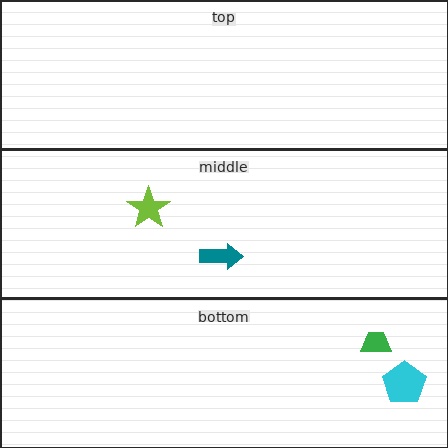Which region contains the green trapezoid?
The bottom region.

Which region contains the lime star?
The middle region.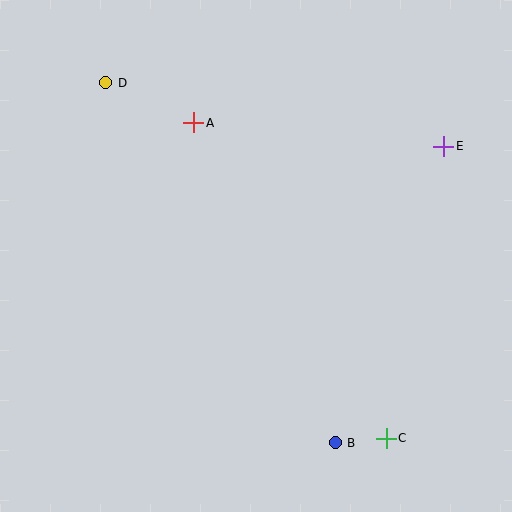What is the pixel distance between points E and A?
The distance between E and A is 251 pixels.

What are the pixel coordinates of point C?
Point C is at (386, 438).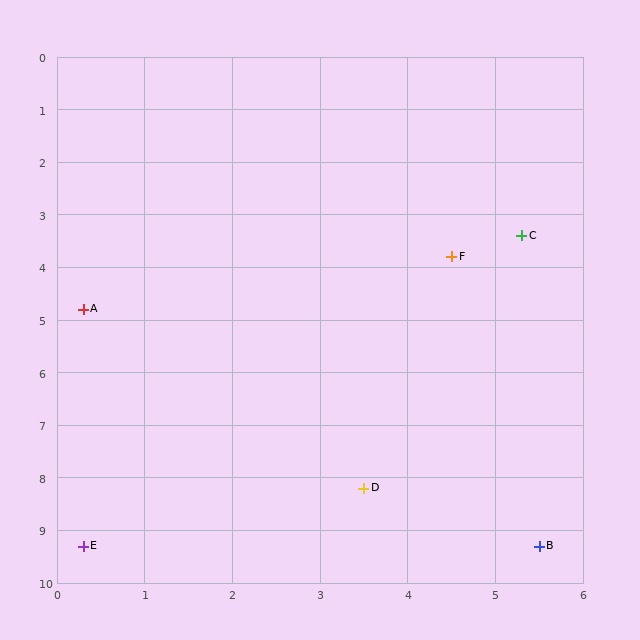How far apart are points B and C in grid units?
Points B and C are about 5.9 grid units apart.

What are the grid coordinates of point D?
Point D is at approximately (3.5, 8.2).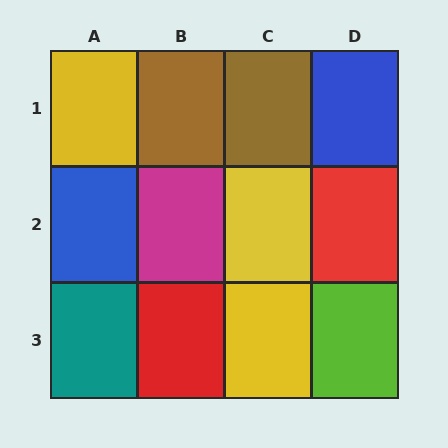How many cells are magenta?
1 cell is magenta.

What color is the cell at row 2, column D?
Red.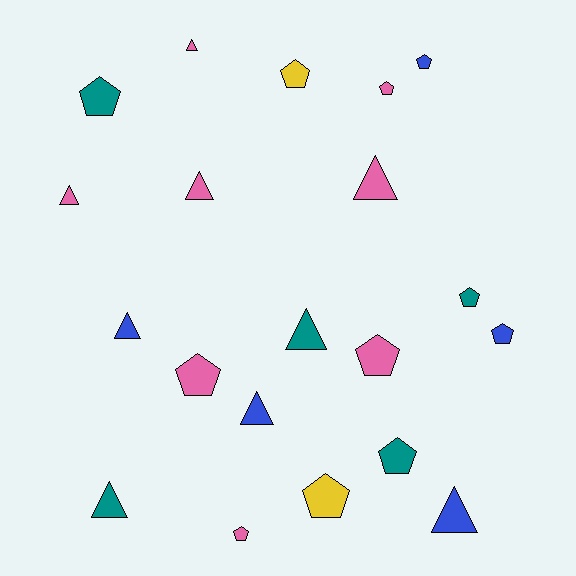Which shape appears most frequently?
Pentagon, with 11 objects.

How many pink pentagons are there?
There are 4 pink pentagons.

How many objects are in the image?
There are 20 objects.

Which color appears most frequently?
Pink, with 8 objects.